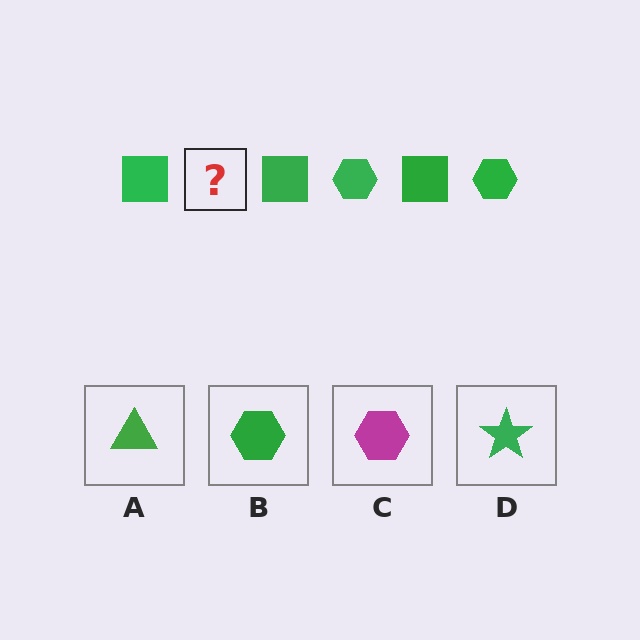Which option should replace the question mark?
Option B.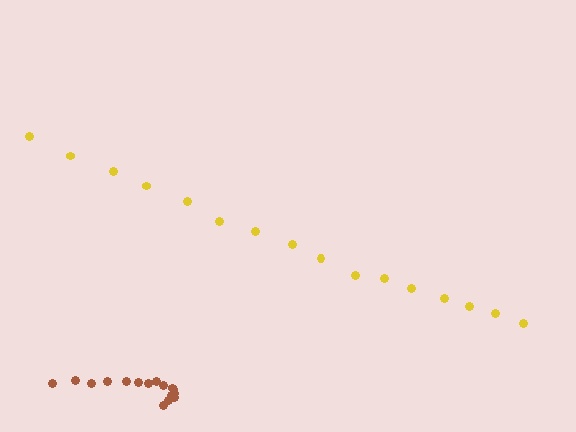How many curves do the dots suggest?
There are 2 distinct paths.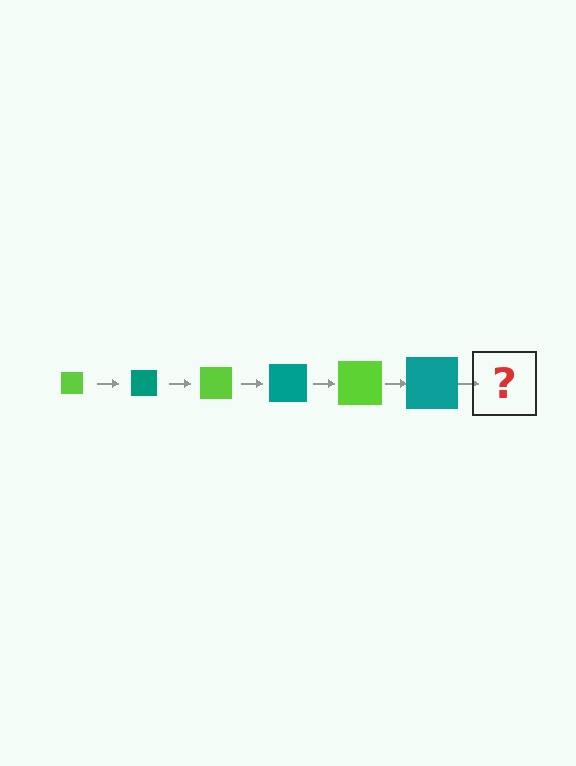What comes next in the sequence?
The next element should be a lime square, larger than the previous one.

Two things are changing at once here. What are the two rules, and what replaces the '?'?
The two rules are that the square grows larger each step and the color cycles through lime and teal. The '?' should be a lime square, larger than the previous one.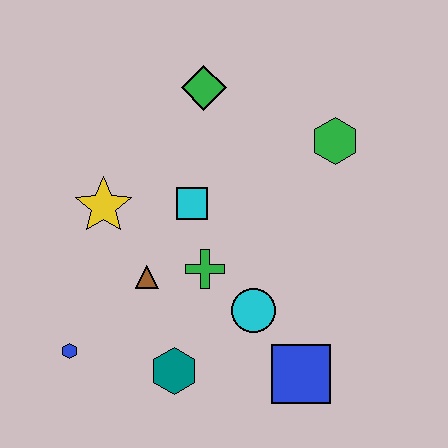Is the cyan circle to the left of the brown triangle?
No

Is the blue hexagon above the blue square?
Yes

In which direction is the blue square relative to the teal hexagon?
The blue square is to the right of the teal hexagon.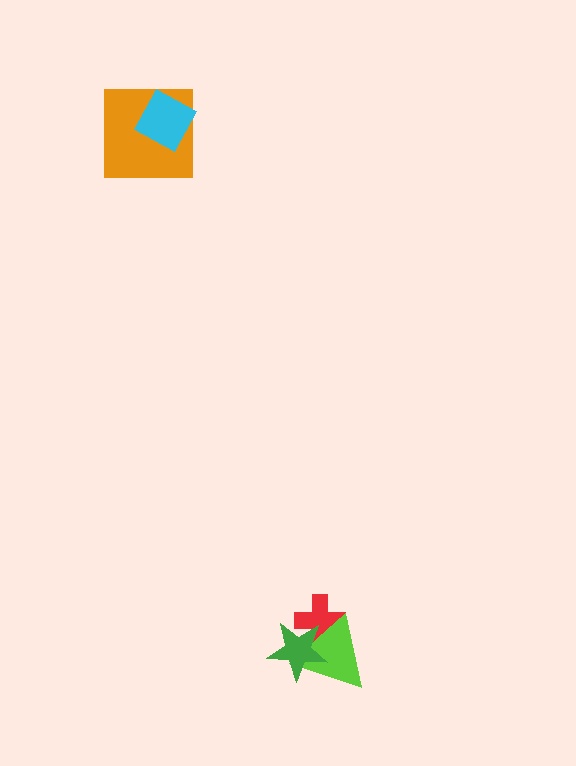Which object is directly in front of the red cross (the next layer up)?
The lime triangle is directly in front of the red cross.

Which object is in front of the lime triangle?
The green star is in front of the lime triangle.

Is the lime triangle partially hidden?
Yes, it is partially covered by another shape.